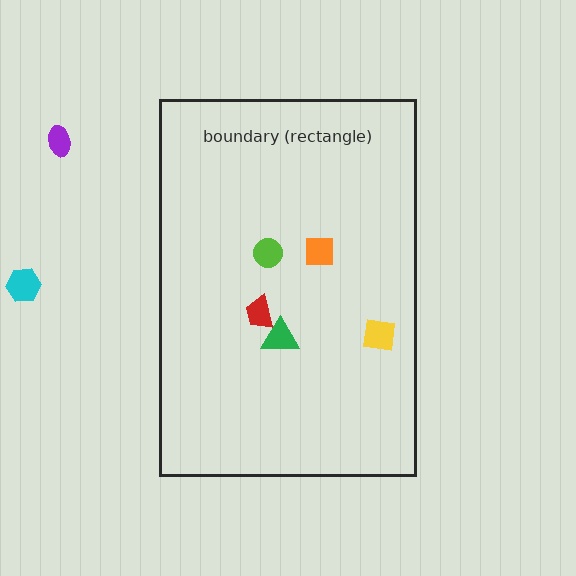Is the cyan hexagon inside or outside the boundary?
Outside.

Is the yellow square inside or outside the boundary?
Inside.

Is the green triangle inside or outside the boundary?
Inside.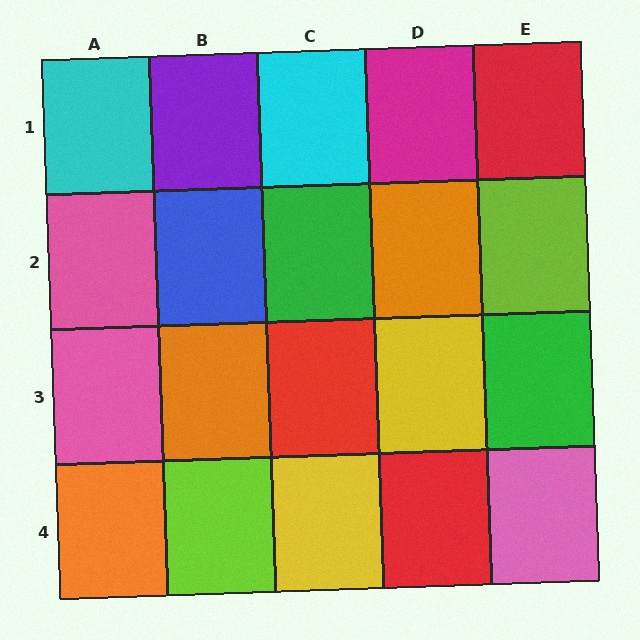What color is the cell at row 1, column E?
Red.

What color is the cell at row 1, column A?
Cyan.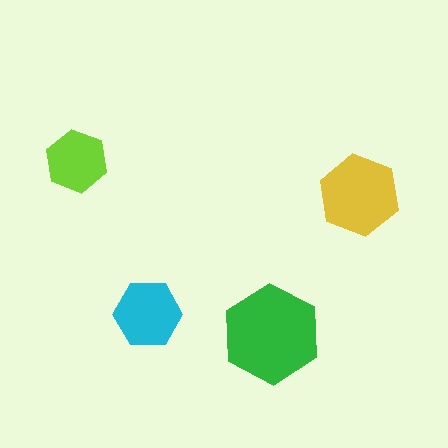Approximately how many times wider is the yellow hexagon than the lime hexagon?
About 1.5 times wider.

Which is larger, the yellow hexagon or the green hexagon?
The green one.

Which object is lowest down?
The green hexagon is bottommost.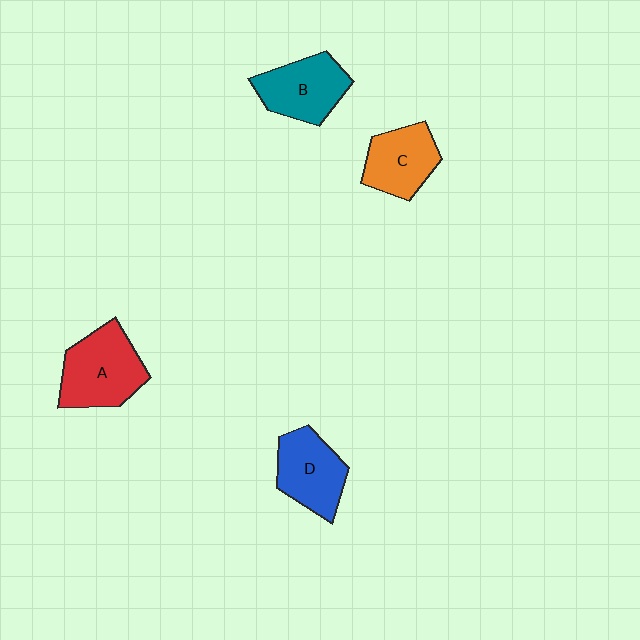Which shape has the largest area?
Shape A (red).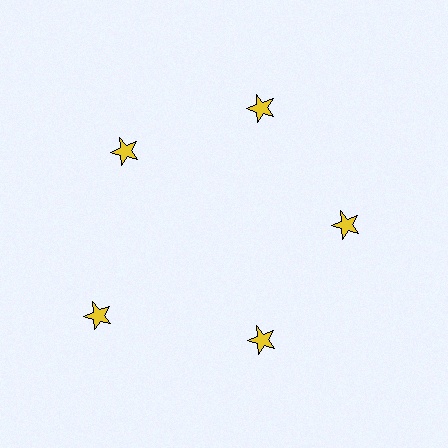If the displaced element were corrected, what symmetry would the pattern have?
It would have 5-fold rotational symmetry — the pattern would map onto itself every 72 degrees.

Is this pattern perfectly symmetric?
No. The 5 yellow stars are arranged in a ring, but one element near the 8 o'clock position is pushed outward from the center, breaking the 5-fold rotational symmetry.